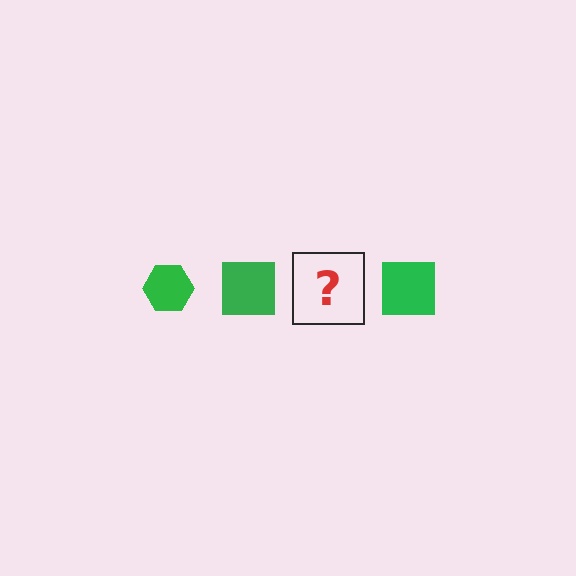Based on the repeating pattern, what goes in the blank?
The blank should be a green hexagon.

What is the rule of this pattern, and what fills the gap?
The rule is that the pattern cycles through hexagon, square shapes in green. The gap should be filled with a green hexagon.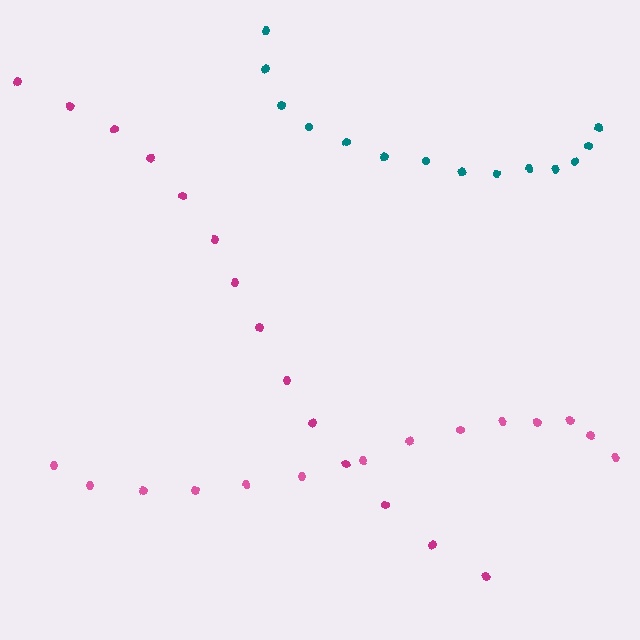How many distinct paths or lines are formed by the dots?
There are 3 distinct paths.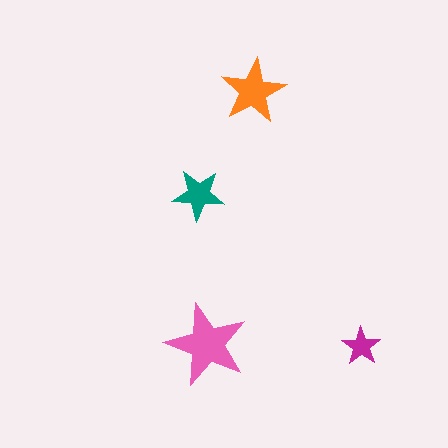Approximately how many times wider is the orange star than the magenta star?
About 1.5 times wider.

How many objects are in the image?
There are 4 objects in the image.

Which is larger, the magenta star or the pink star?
The pink one.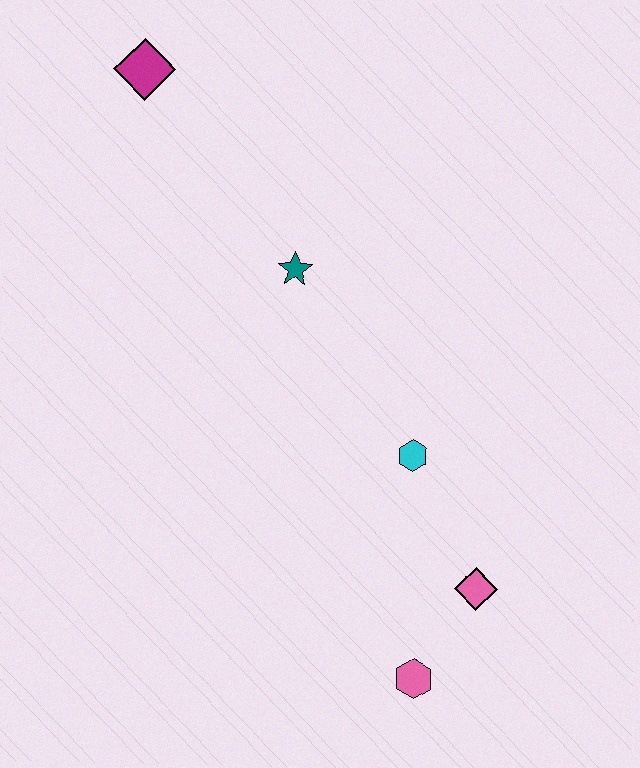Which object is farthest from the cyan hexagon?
The magenta diamond is farthest from the cyan hexagon.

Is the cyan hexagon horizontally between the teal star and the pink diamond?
Yes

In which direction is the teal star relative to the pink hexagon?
The teal star is above the pink hexagon.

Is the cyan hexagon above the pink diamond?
Yes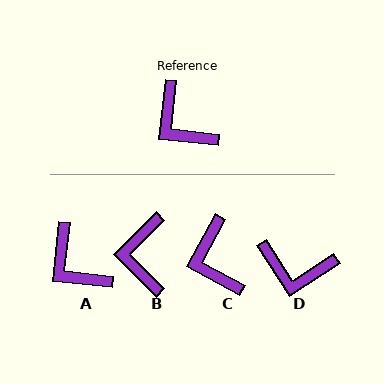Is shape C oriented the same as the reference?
No, it is off by about 22 degrees.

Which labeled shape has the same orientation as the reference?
A.